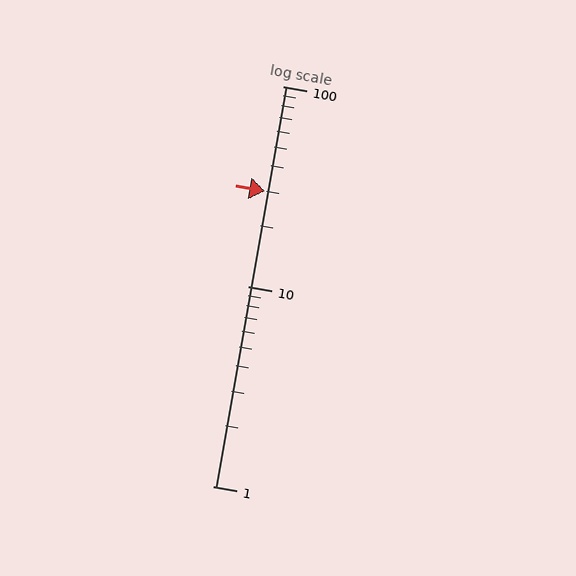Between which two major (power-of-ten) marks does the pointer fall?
The pointer is between 10 and 100.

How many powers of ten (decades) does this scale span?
The scale spans 2 decades, from 1 to 100.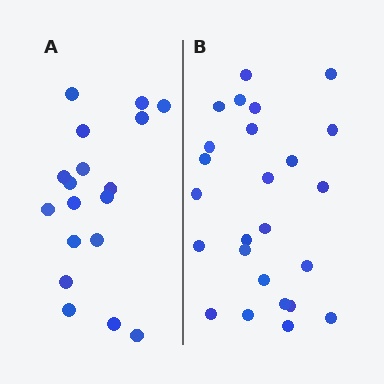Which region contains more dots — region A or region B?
Region B (the right region) has more dots.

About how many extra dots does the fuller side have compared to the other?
Region B has roughly 8 or so more dots than region A.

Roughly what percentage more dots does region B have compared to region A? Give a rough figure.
About 40% more.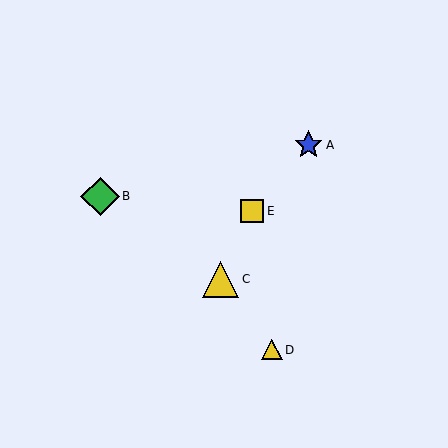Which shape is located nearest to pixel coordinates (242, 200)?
The yellow square (labeled E) at (252, 211) is nearest to that location.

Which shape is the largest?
The green diamond (labeled B) is the largest.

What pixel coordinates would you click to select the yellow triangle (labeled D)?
Click at (272, 350) to select the yellow triangle D.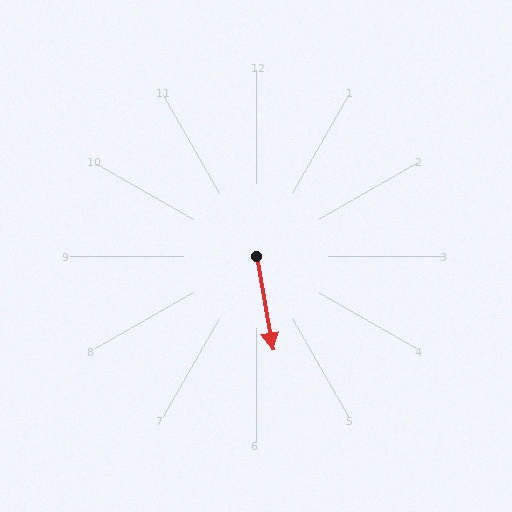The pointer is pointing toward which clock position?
Roughly 6 o'clock.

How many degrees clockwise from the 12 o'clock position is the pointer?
Approximately 170 degrees.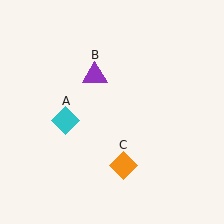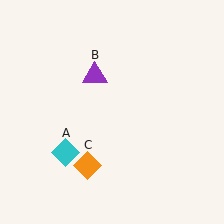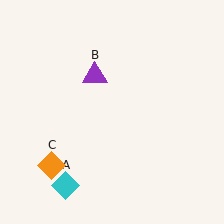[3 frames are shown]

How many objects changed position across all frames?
2 objects changed position: cyan diamond (object A), orange diamond (object C).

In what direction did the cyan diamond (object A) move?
The cyan diamond (object A) moved down.